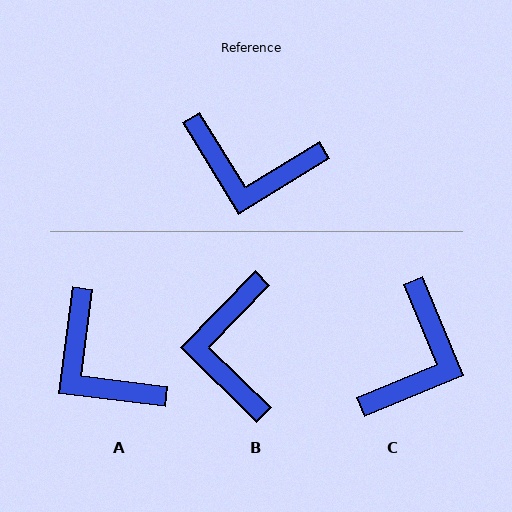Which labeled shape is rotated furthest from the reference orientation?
C, about 81 degrees away.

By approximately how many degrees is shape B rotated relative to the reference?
Approximately 76 degrees clockwise.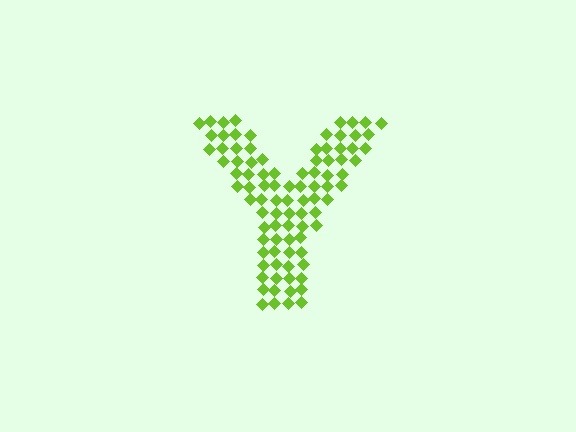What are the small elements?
The small elements are diamonds.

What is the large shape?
The large shape is the letter Y.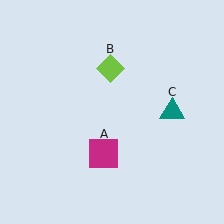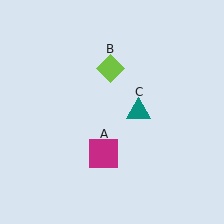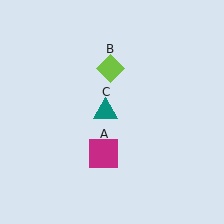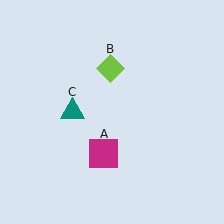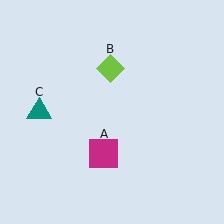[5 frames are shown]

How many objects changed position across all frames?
1 object changed position: teal triangle (object C).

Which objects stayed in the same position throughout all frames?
Magenta square (object A) and lime diamond (object B) remained stationary.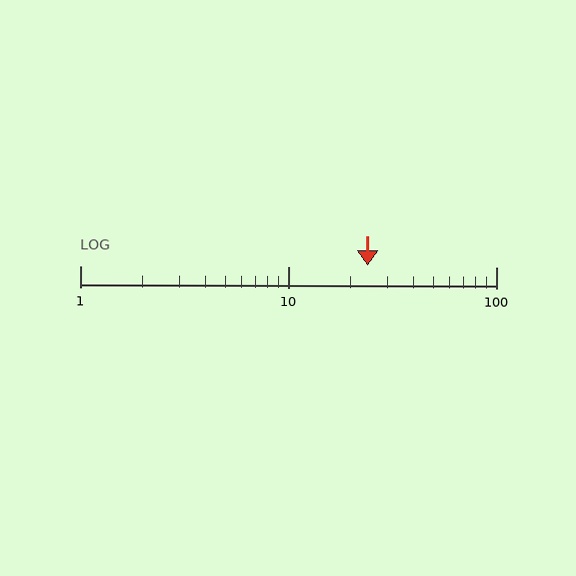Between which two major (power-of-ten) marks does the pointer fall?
The pointer is between 10 and 100.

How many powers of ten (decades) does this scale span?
The scale spans 2 decades, from 1 to 100.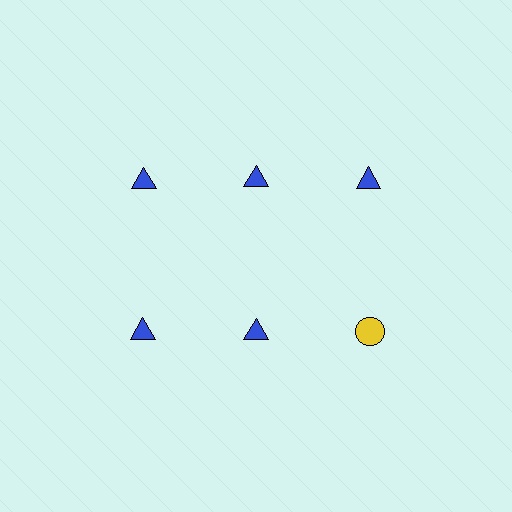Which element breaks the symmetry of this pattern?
The yellow circle in the second row, center column breaks the symmetry. All other shapes are blue triangles.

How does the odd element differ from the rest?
It differs in both color (yellow instead of blue) and shape (circle instead of triangle).